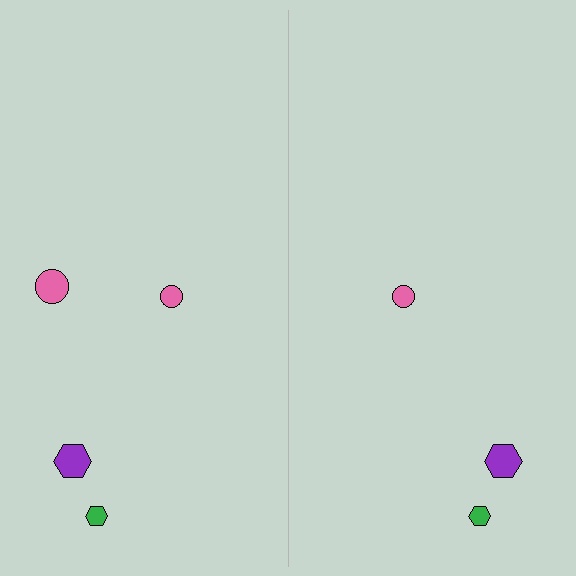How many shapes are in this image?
There are 7 shapes in this image.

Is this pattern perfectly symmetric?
No, the pattern is not perfectly symmetric. A pink circle is missing from the right side.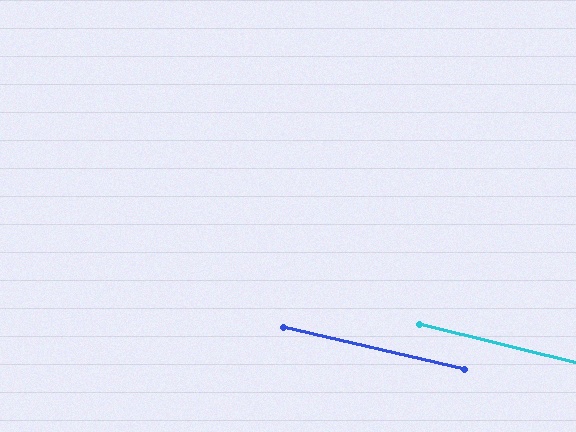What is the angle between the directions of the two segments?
Approximately 0 degrees.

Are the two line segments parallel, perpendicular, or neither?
Parallel — their directions differ by only 0.5°.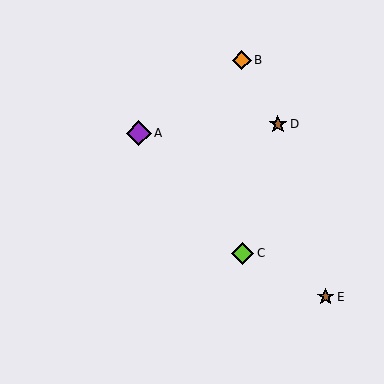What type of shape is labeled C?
Shape C is a lime diamond.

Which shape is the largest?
The purple diamond (labeled A) is the largest.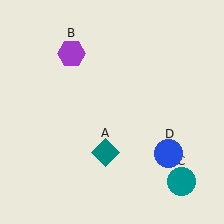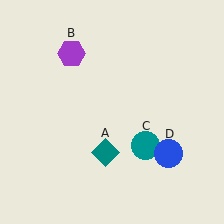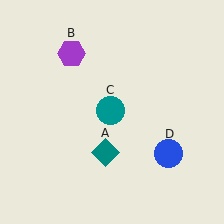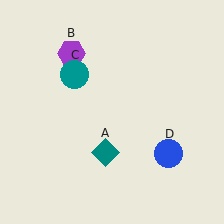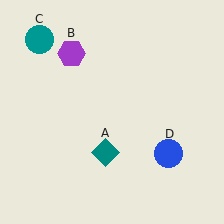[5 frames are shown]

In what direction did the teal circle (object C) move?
The teal circle (object C) moved up and to the left.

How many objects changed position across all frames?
1 object changed position: teal circle (object C).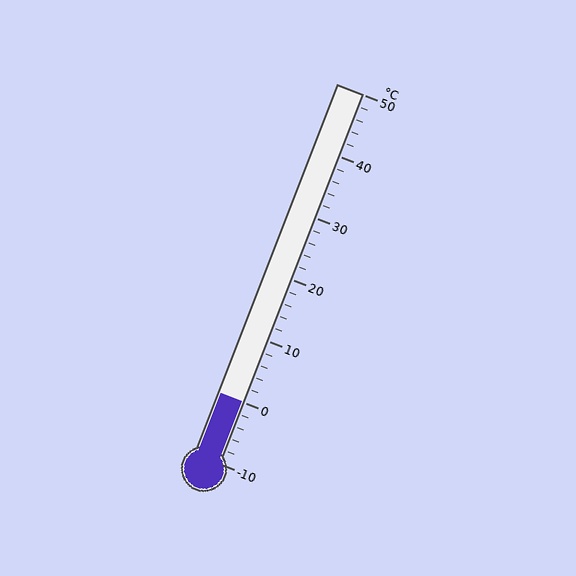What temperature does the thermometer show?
The thermometer shows approximately 0°C.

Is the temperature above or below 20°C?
The temperature is below 20°C.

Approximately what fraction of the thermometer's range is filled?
The thermometer is filled to approximately 15% of its range.